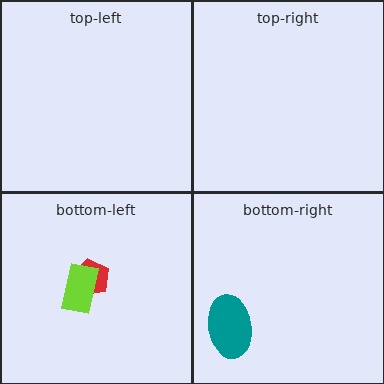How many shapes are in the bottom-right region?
1.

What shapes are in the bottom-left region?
The red pentagon, the lime rectangle.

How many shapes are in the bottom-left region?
2.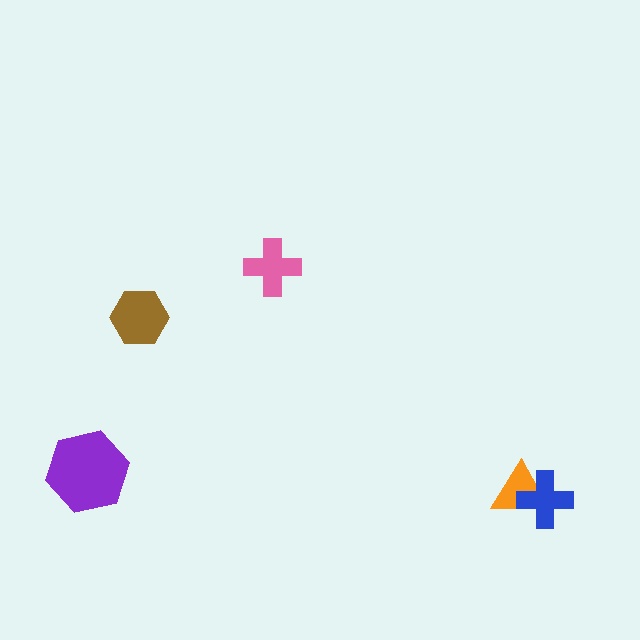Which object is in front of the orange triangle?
The blue cross is in front of the orange triangle.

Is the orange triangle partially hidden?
Yes, it is partially covered by another shape.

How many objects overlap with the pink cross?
0 objects overlap with the pink cross.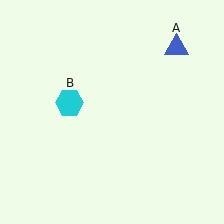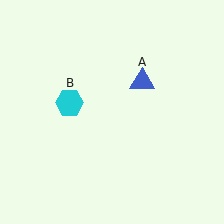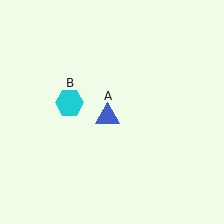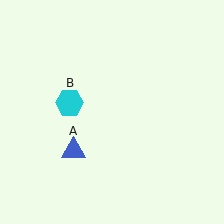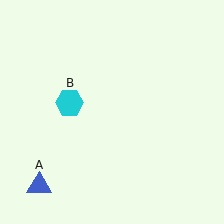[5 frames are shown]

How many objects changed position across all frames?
1 object changed position: blue triangle (object A).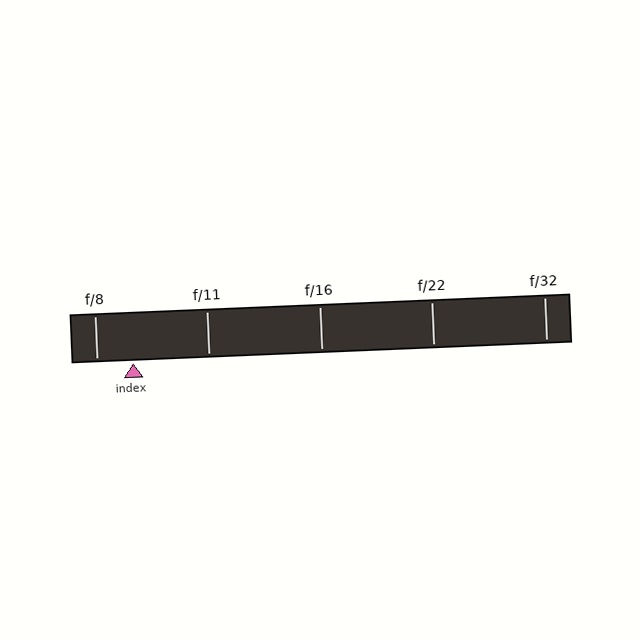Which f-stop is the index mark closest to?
The index mark is closest to f/8.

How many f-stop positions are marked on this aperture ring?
There are 5 f-stop positions marked.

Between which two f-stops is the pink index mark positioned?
The index mark is between f/8 and f/11.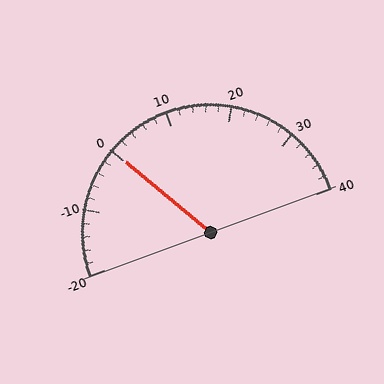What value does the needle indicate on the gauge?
The needle indicates approximately 0.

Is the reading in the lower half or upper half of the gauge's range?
The reading is in the lower half of the range (-20 to 40).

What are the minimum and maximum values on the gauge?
The gauge ranges from -20 to 40.